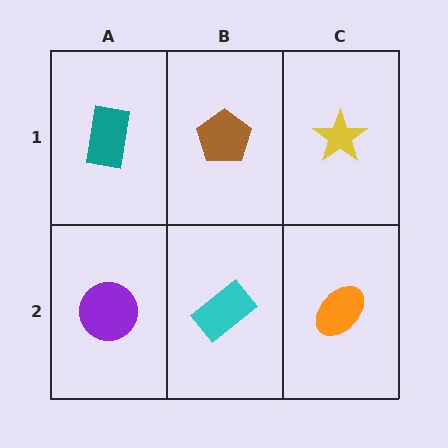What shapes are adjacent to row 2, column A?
A teal rectangle (row 1, column A), a cyan rectangle (row 2, column B).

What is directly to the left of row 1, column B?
A teal rectangle.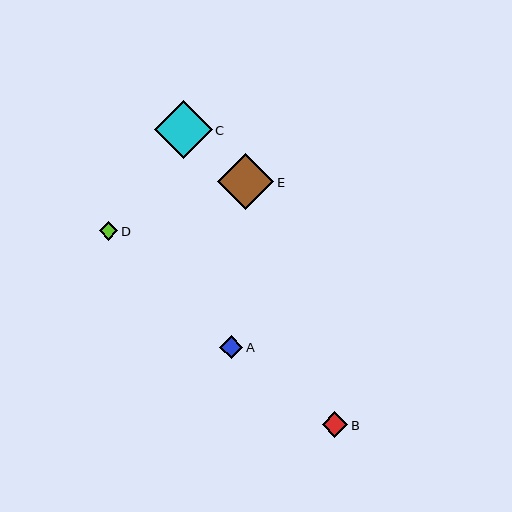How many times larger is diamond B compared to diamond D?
Diamond B is approximately 1.4 times the size of diamond D.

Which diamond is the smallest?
Diamond D is the smallest with a size of approximately 18 pixels.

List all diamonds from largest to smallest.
From largest to smallest: C, E, B, A, D.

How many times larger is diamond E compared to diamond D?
Diamond E is approximately 3.1 times the size of diamond D.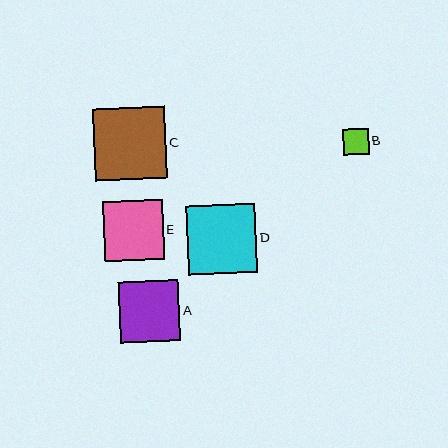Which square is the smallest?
Square B is the smallest with a size of approximately 25 pixels.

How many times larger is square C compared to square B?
Square C is approximately 2.8 times the size of square B.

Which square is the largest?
Square C is the largest with a size of approximately 72 pixels.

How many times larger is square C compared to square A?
Square C is approximately 1.2 times the size of square A.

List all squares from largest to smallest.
From largest to smallest: C, D, E, A, B.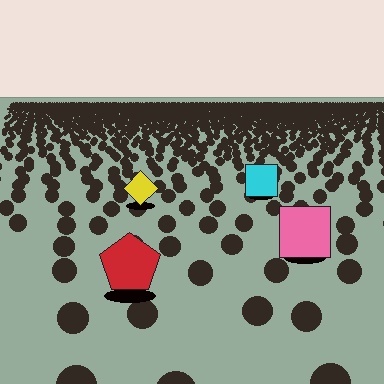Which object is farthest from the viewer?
The cyan square is farthest from the viewer. It appears smaller and the ground texture around it is denser.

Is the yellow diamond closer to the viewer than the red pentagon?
No. The red pentagon is closer — you can tell from the texture gradient: the ground texture is coarser near it.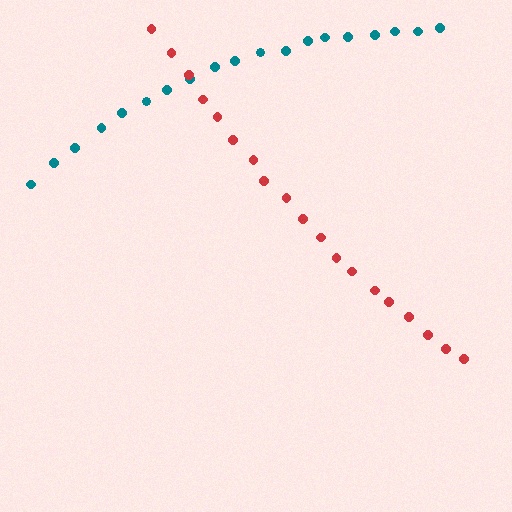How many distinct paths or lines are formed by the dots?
There are 2 distinct paths.